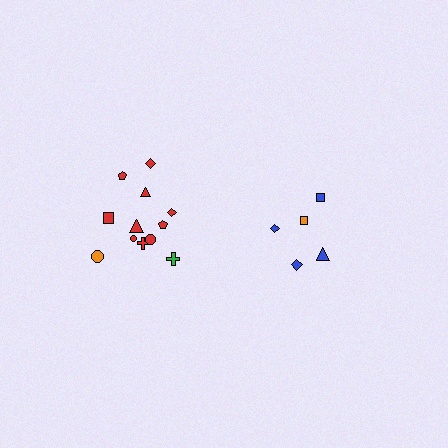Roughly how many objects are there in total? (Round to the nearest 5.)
Roughly 15 objects in total.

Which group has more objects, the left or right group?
The left group.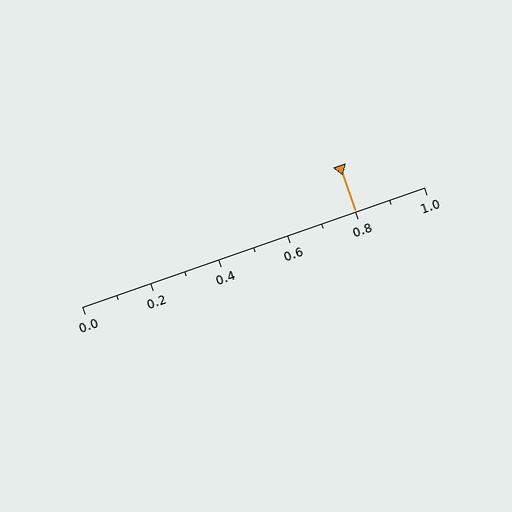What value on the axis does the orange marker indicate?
The marker indicates approximately 0.8.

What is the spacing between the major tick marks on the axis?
The major ticks are spaced 0.2 apart.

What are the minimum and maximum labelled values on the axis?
The axis runs from 0.0 to 1.0.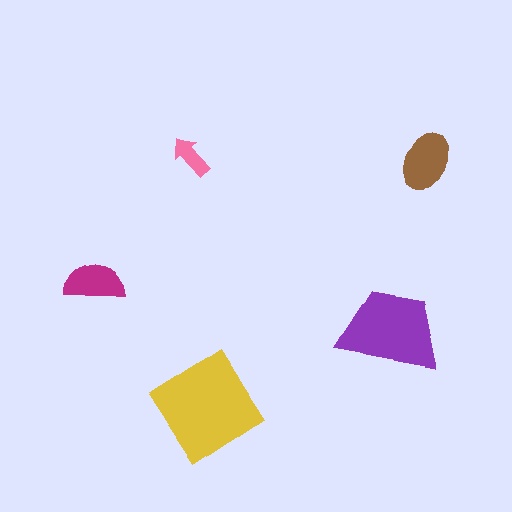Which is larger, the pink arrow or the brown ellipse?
The brown ellipse.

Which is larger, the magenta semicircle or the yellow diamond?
The yellow diamond.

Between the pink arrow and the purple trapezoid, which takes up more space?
The purple trapezoid.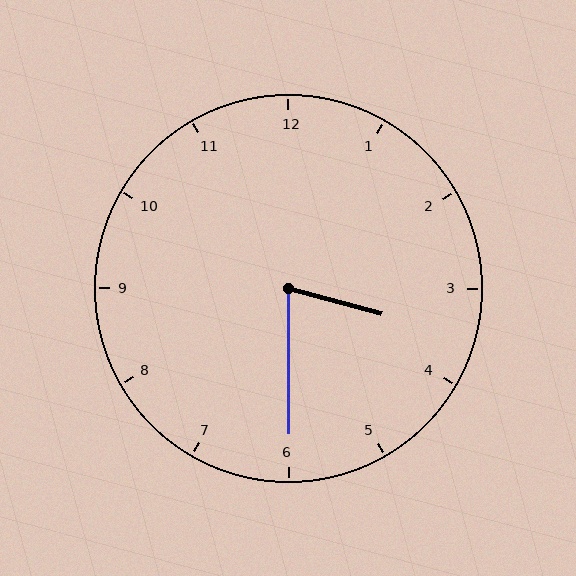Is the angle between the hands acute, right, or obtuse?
It is acute.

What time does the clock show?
3:30.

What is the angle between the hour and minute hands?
Approximately 75 degrees.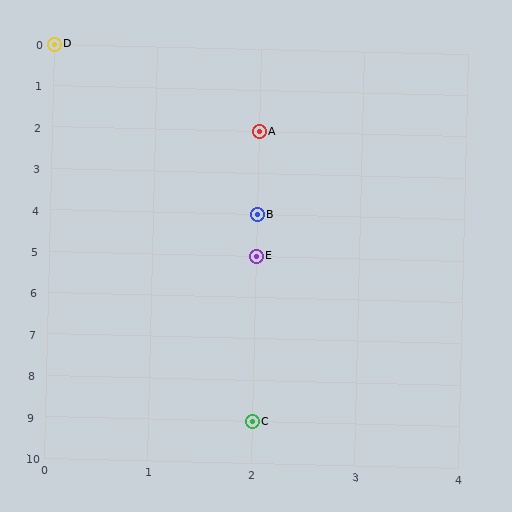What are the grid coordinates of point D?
Point D is at grid coordinates (0, 0).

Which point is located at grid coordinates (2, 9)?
Point C is at (2, 9).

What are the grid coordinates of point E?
Point E is at grid coordinates (2, 5).